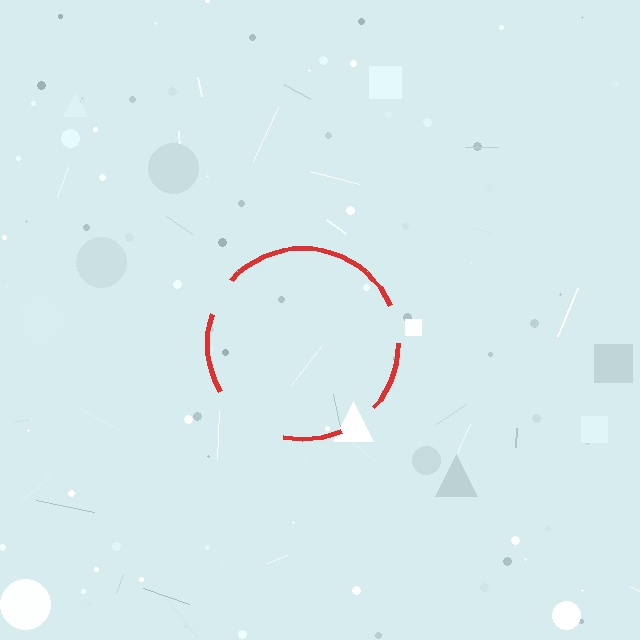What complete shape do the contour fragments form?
The contour fragments form a circle.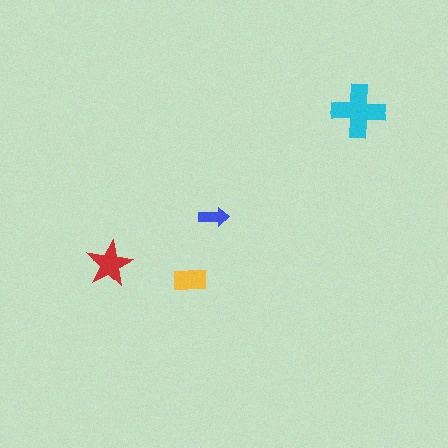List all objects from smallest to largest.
The blue arrow, the yellow rectangle, the red star, the cyan cross.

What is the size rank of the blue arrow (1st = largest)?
4th.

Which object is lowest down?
The yellow rectangle is bottommost.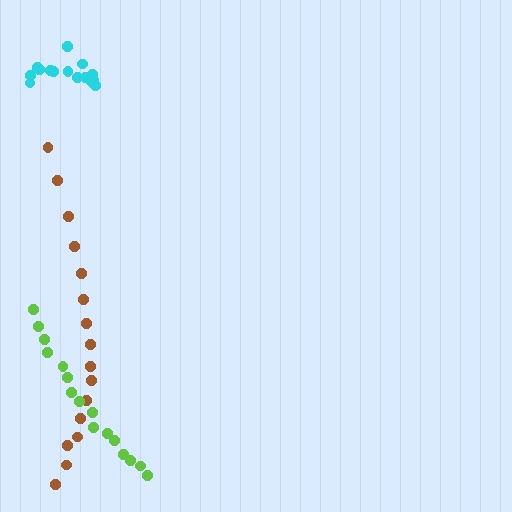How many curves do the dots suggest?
There are 3 distinct paths.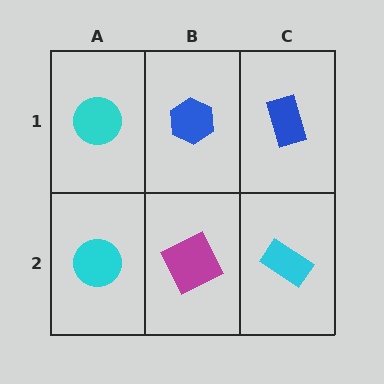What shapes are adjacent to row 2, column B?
A blue hexagon (row 1, column B), a cyan circle (row 2, column A), a cyan rectangle (row 2, column C).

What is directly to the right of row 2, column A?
A magenta square.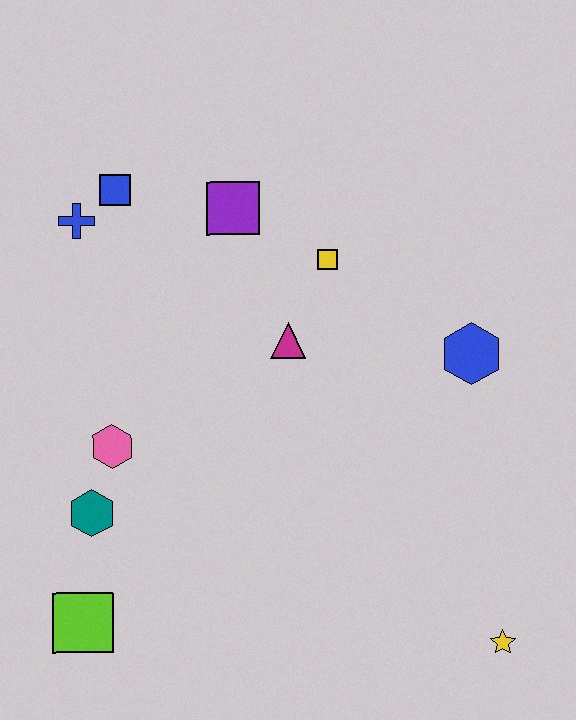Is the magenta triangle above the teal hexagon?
Yes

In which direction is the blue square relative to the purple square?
The blue square is to the left of the purple square.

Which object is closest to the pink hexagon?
The teal hexagon is closest to the pink hexagon.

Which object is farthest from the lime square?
The blue hexagon is farthest from the lime square.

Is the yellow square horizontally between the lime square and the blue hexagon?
Yes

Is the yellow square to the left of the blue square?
No